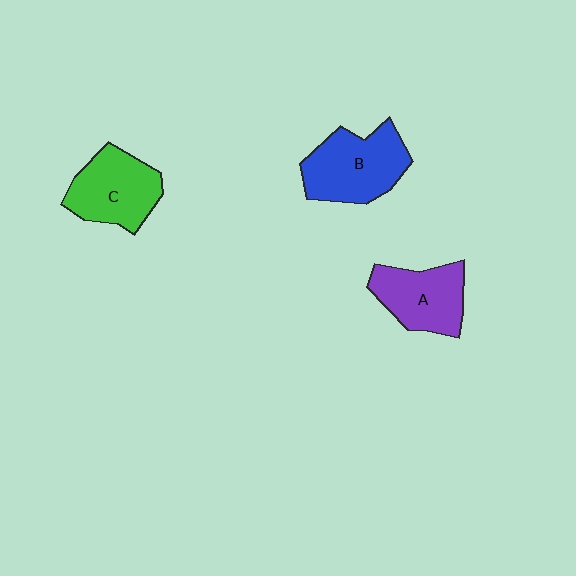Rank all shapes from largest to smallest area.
From largest to smallest: B (blue), C (green), A (purple).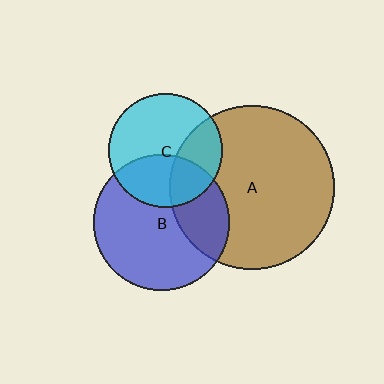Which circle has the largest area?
Circle A (brown).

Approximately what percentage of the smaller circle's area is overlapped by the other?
Approximately 30%.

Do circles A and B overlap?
Yes.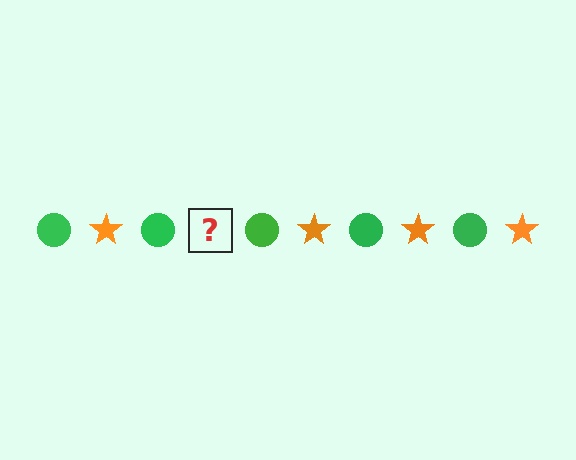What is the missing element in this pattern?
The missing element is an orange star.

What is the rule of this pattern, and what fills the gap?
The rule is that the pattern alternates between green circle and orange star. The gap should be filled with an orange star.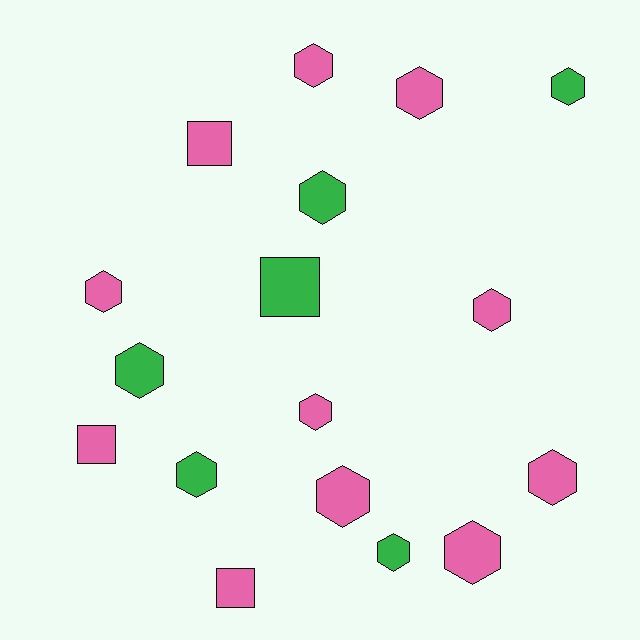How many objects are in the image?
There are 17 objects.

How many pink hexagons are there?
There are 8 pink hexagons.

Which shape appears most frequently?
Hexagon, with 13 objects.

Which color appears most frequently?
Pink, with 11 objects.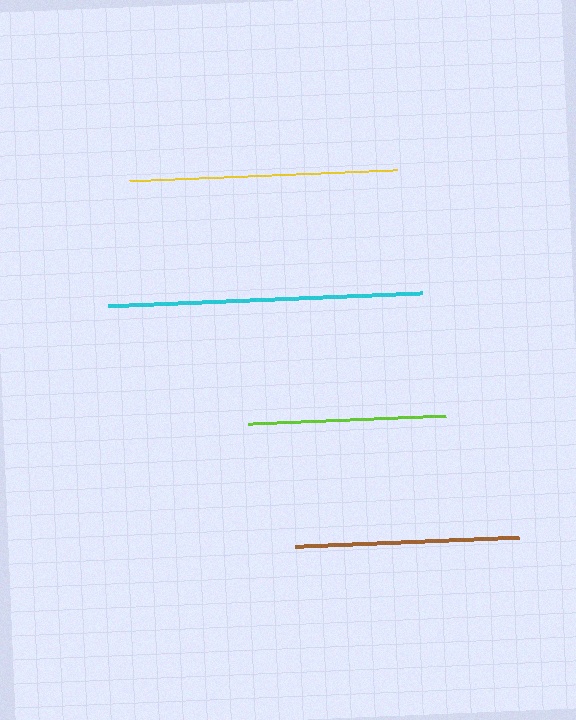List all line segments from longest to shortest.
From longest to shortest: cyan, yellow, brown, lime.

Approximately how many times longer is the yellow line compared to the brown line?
The yellow line is approximately 1.2 times the length of the brown line.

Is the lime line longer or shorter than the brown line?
The brown line is longer than the lime line.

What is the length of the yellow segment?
The yellow segment is approximately 267 pixels long.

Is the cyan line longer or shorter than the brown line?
The cyan line is longer than the brown line.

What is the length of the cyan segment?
The cyan segment is approximately 314 pixels long.